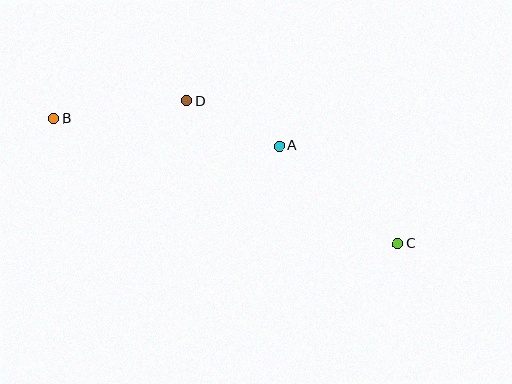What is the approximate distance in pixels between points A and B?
The distance between A and B is approximately 228 pixels.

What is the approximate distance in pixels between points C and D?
The distance between C and D is approximately 254 pixels.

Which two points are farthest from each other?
Points B and C are farthest from each other.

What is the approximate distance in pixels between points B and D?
The distance between B and D is approximately 135 pixels.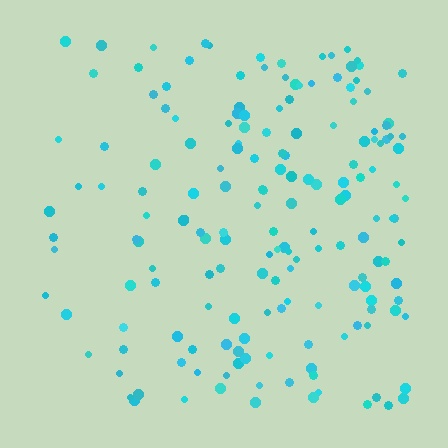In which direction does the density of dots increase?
From left to right, with the right side densest.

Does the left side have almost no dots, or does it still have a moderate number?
Still a moderate number, just noticeably fewer than the right.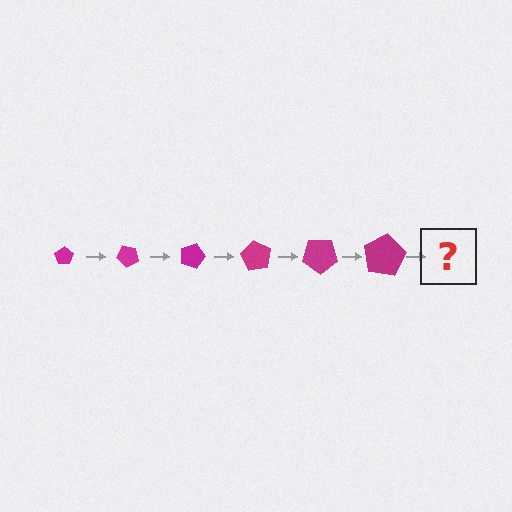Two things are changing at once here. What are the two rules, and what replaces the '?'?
The two rules are that the pentagon grows larger each step and it rotates 45 degrees each step. The '?' should be a pentagon, larger than the previous one and rotated 270 degrees from the start.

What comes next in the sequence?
The next element should be a pentagon, larger than the previous one and rotated 270 degrees from the start.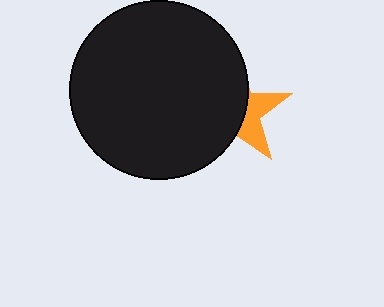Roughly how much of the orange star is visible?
A small part of it is visible (roughly 35%).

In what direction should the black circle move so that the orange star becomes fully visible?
The black circle should move left. That is the shortest direction to clear the overlap and leave the orange star fully visible.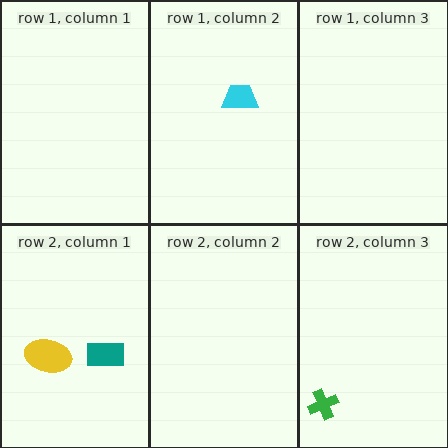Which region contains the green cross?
The row 2, column 3 region.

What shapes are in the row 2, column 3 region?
The green cross.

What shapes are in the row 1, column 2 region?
The cyan trapezoid.